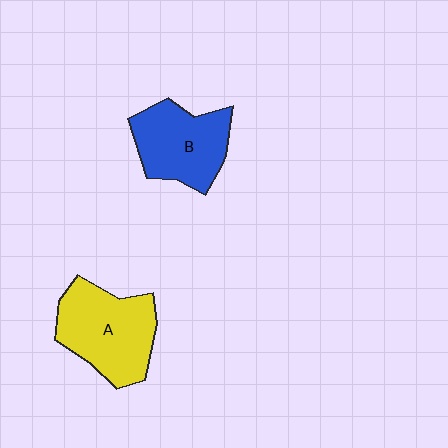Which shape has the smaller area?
Shape B (blue).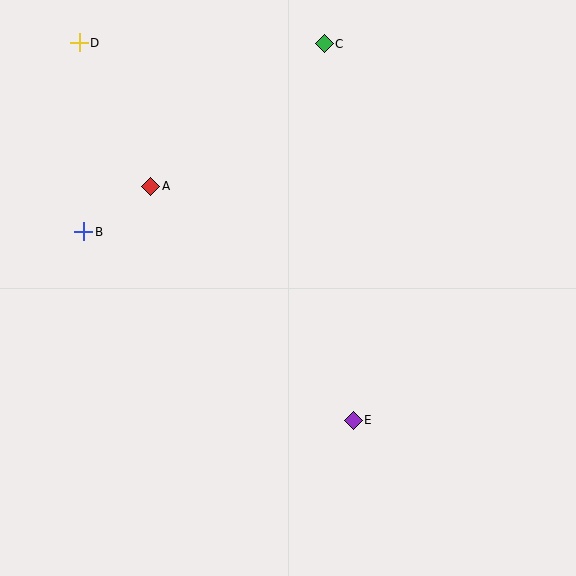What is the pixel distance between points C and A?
The distance between C and A is 224 pixels.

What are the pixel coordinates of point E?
Point E is at (353, 420).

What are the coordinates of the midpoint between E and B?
The midpoint between E and B is at (218, 326).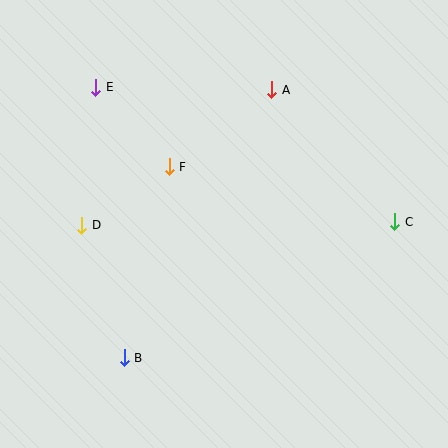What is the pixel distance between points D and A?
The distance between D and A is 233 pixels.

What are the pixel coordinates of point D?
Point D is at (82, 225).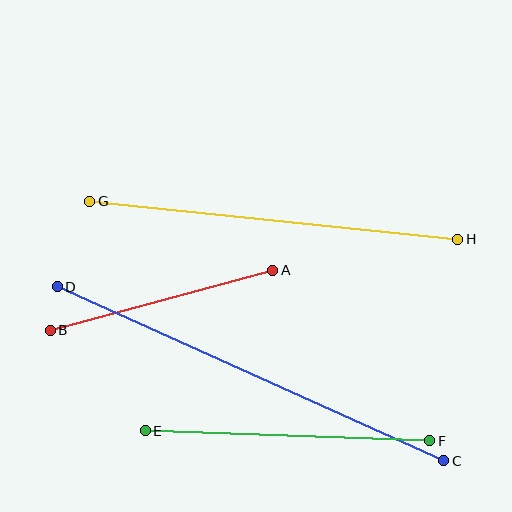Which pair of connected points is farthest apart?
Points C and D are farthest apart.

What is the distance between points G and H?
The distance is approximately 370 pixels.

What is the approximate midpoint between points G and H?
The midpoint is at approximately (274, 220) pixels.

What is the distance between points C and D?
The distance is approximately 424 pixels.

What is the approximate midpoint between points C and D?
The midpoint is at approximately (250, 374) pixels.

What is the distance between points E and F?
The distance is approximately 285 pixels.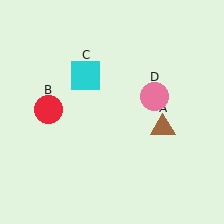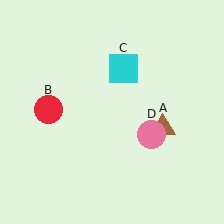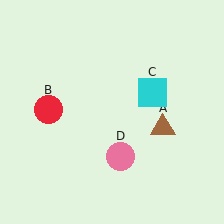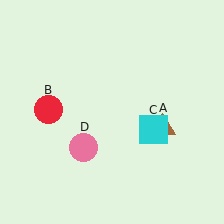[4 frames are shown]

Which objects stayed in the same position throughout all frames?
Brown triangle (object A) and red circle (object B) remained stationary.